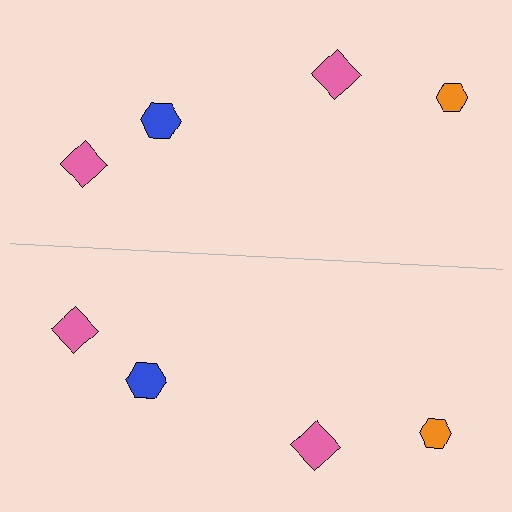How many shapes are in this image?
There are 8 shapes in this image.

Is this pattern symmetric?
Yes, this pattern has bilateral (reflection) symmetry.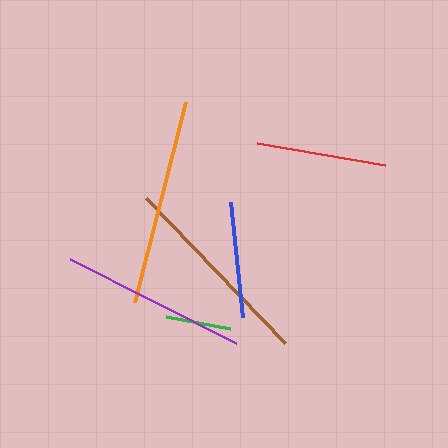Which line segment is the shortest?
The green line is the shortest at approximately 65 pixels.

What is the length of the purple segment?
The purple segment is approximately 185 pixels long.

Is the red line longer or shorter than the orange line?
The orange line is longer than the red line.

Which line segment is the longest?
The orange line is the longest at approximately 207 pixels.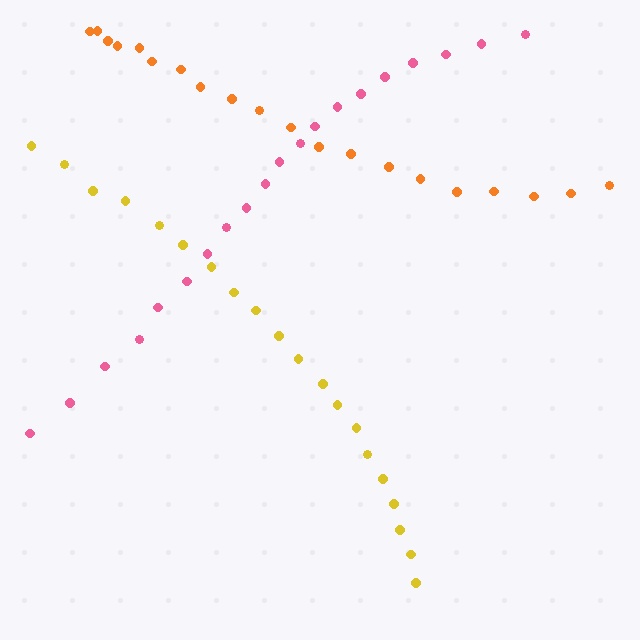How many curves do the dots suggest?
There are 3 distinct paths.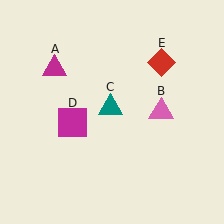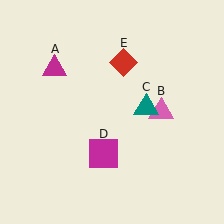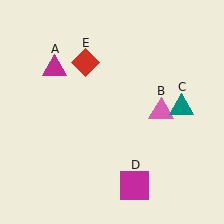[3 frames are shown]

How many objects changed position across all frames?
3 objects changed position: teal triangle (object C), magenta square (object D), red diamond (object E).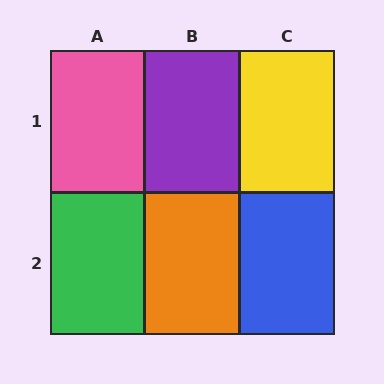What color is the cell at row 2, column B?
Orange.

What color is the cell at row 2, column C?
Blue.